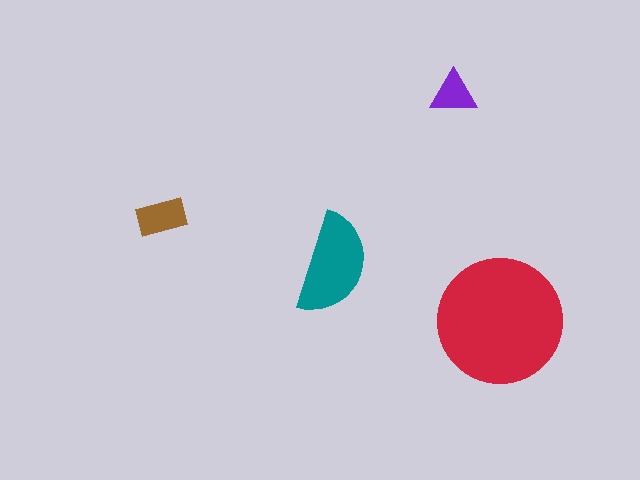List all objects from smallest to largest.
The purple triangle, the brown rectangle, the teal semicircle, the red circle.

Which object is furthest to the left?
The brown rectangle is leftmost.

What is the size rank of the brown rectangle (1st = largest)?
3rd.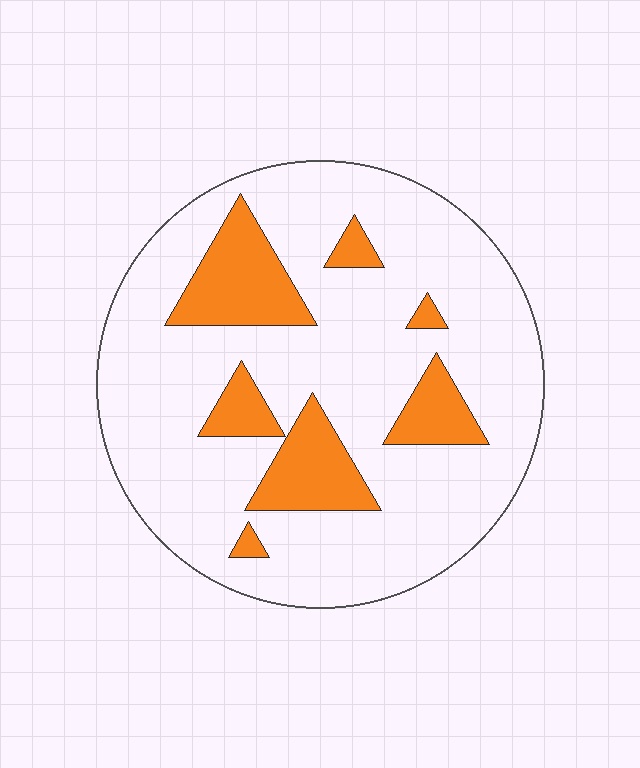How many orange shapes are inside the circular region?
7.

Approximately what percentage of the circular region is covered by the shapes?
Approximately 20%.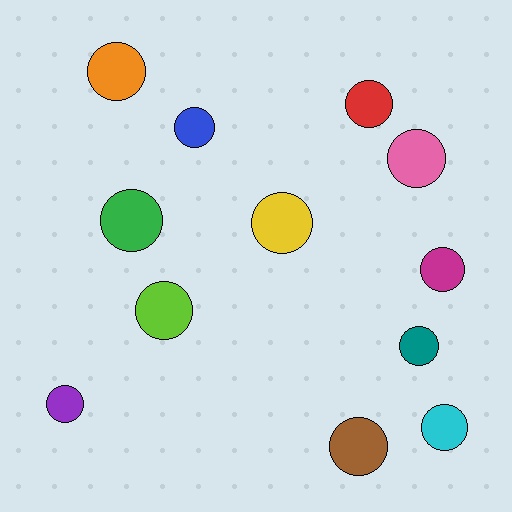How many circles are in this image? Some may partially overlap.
There are 12 circles.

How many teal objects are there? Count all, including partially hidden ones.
There is 1 teal object.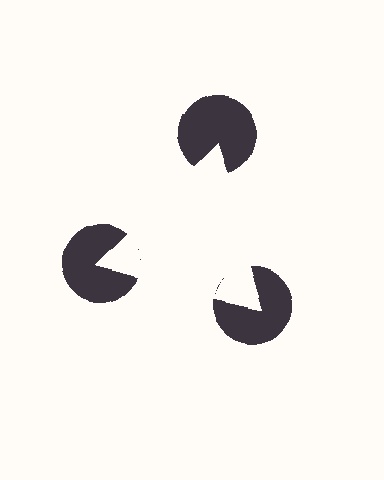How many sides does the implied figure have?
3 sides.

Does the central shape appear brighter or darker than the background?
It typically appears slightly brighter than the background, even though no actual brightness change is drawn.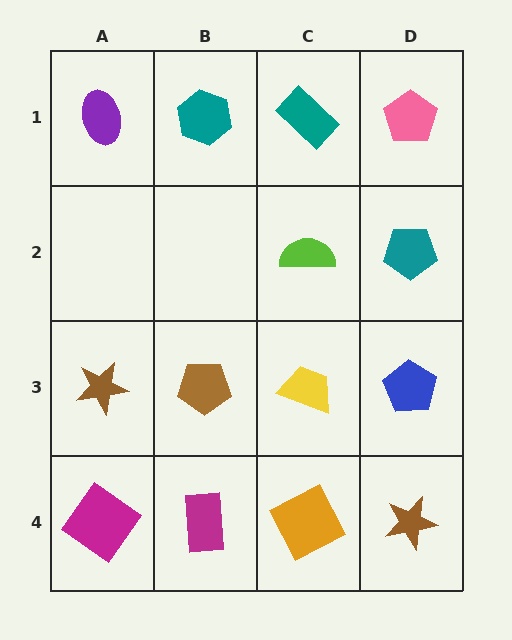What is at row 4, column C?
An orange square.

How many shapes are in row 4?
4 shapes.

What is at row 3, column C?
A yellow trapezoid.